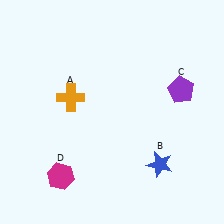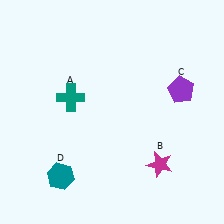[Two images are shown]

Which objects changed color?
A changed from orange to teal. B changed from blue to magenta. D changed from magenta to teal.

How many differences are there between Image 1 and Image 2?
There are 3 differences between the two images.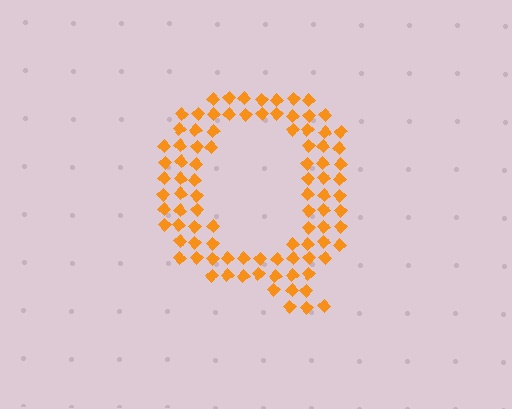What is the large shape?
The large shape is the letter Q.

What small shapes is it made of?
It is made of small diamonds.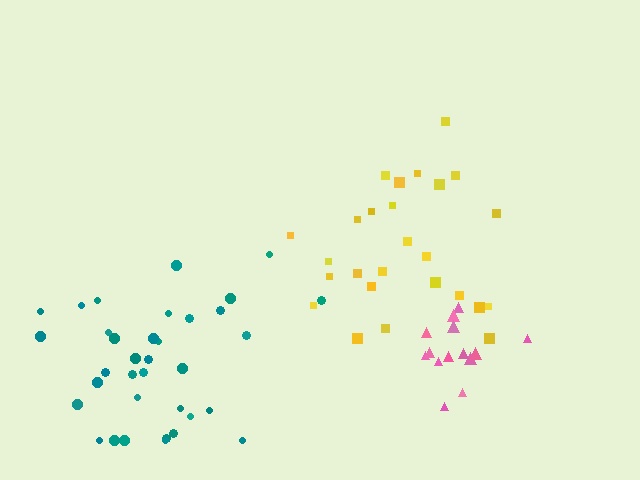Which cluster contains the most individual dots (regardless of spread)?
Teal (35).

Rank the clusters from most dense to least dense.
pink, yellow, teal.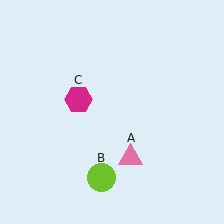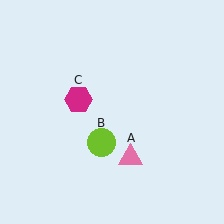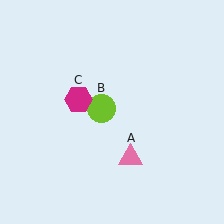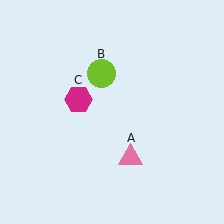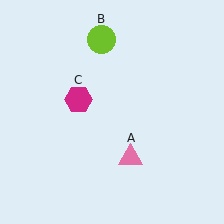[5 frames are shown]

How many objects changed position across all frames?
1 object changed position: lime circle (object B).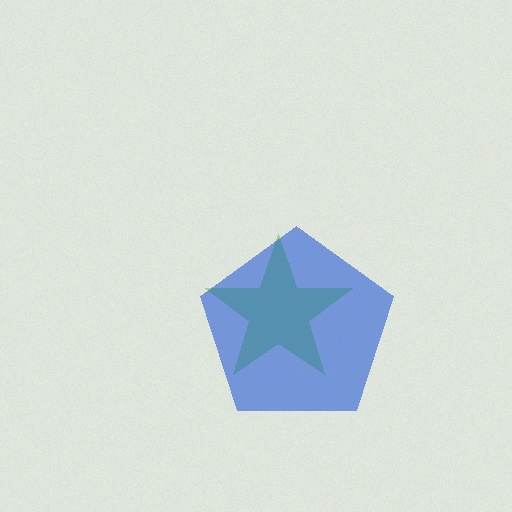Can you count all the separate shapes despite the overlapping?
Yes, there are 2 separate shapes.